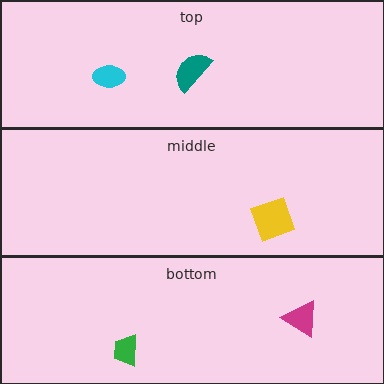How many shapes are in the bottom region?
2.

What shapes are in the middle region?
The yellow square.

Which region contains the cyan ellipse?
The top region.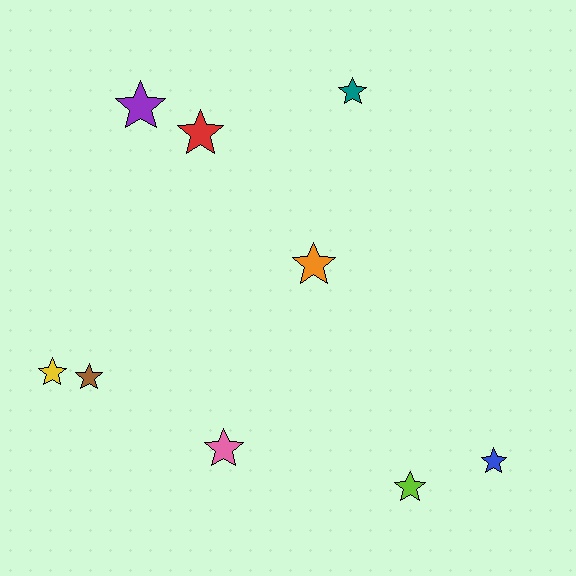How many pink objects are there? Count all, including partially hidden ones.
There is 1 pink object.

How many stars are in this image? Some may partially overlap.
There are 9 stars.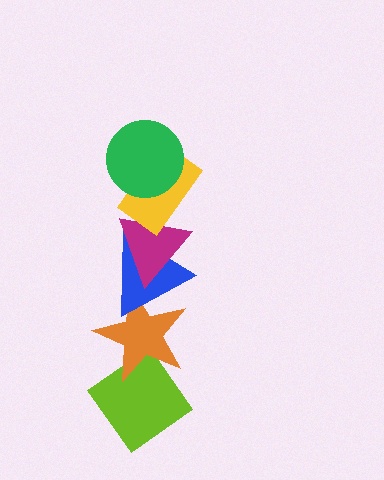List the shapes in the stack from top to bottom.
From top to bottom: the green circle, the yellow rectangle, the magenta triangle, the blue triangle, the orange star, the lime diamond.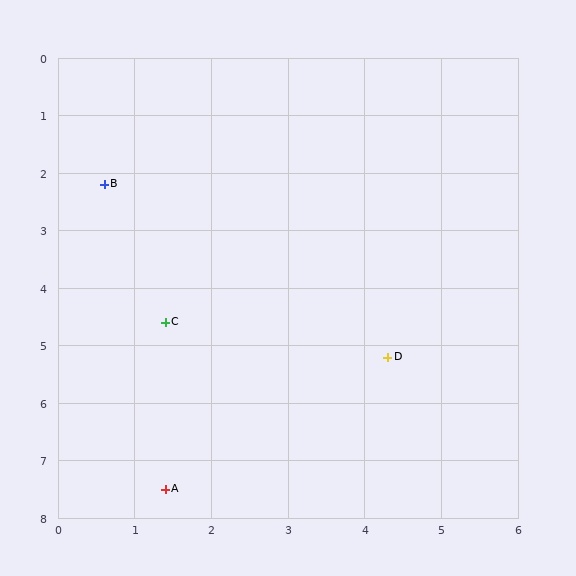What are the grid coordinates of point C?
Point C is at approximately (1.4, 4.6).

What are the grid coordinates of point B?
Point B is at approximately (0.6, 2.2).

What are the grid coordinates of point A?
Point A is at approximately (1.4, 7.5).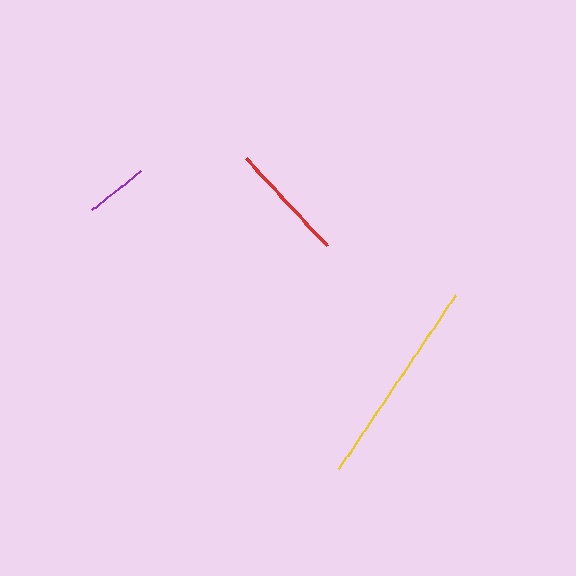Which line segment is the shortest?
The purple line is the shortest at approximately 64 pixels.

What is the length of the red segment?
The red segment is approximately 118 pixels long.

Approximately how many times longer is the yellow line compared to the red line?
The yellow line is approximately 1.8 times the length of the red line.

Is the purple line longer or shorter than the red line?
The red line is longer than the purple line.